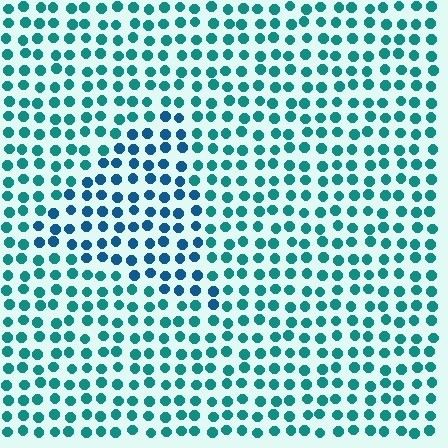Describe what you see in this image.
The image is filled with small teal elements in a uniform arrangement. A triangle-shaped region is visible where the elements are tinted to a slightly different hue, forming a subtle color boundary.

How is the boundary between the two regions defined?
The boundary is defined purely by a slight shift in hue (about 31 degrees). Spacing, size, and orientation are identical on both sides.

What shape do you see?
I see a triangle.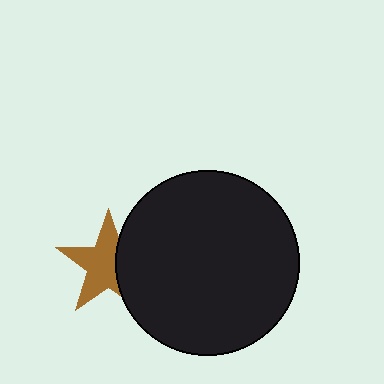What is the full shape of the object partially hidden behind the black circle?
The partially hidden object is a brown star.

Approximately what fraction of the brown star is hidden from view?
Roughly 34% of the brown star is hidden behind the black circle.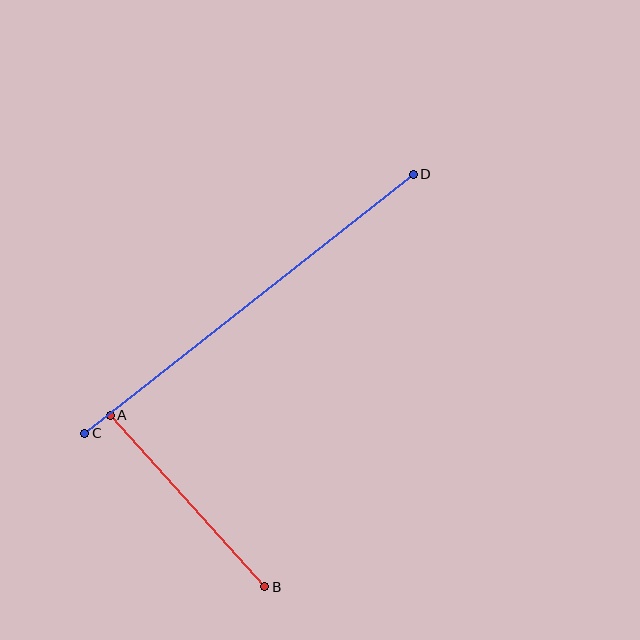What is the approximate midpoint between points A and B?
The midpoint is at approximately (188, 501) pixels.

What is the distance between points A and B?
The distance is approximately 231 pixels.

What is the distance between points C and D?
The distance is approximately 418 pixels.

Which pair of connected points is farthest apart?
Points C and D are farthest apart.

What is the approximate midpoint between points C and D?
The midpoint is at approximately (249, 304) pixels.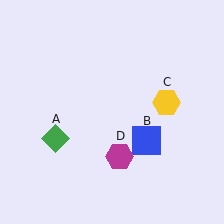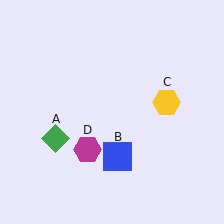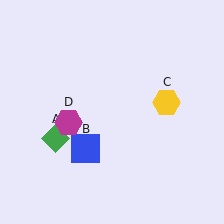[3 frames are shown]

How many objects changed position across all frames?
2 objects changed position: blue square (object B), magenta hexagon (object D).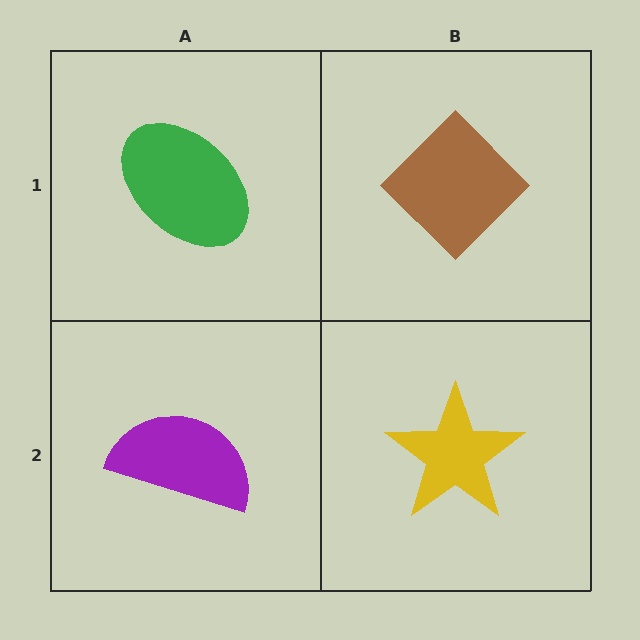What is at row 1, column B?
A brown diamond.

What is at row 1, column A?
A green ellipse.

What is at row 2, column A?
A purple semicircle.